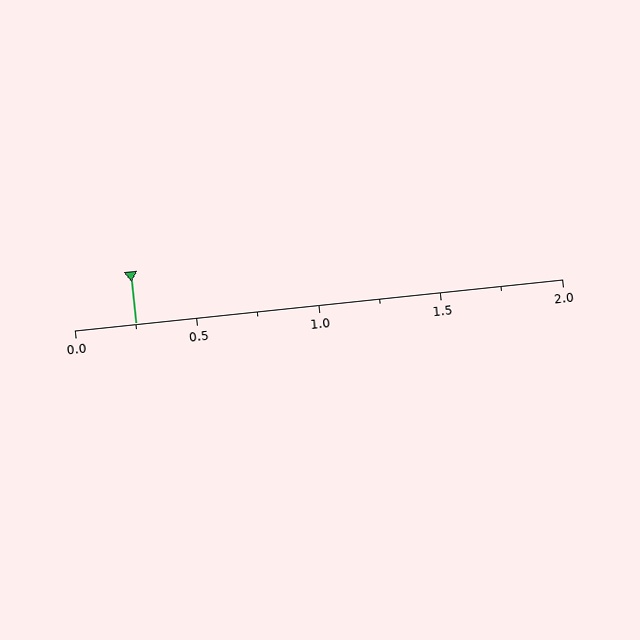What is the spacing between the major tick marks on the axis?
The major ticks are spaced 0.5 apart.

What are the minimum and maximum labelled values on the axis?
The axis runs from 0.0 to 2.0.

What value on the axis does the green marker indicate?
The marker indicates approximately 0.25.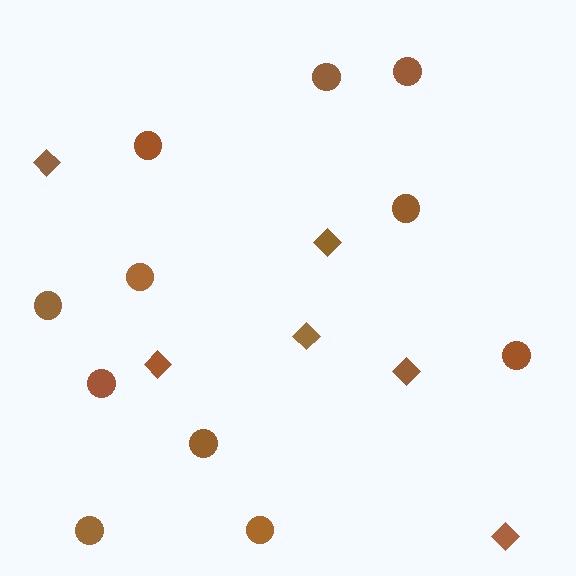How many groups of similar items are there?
There are 2 groups: one group of circles (11) and one group of diamonds (6).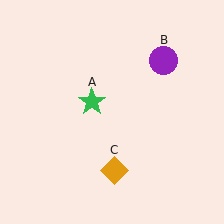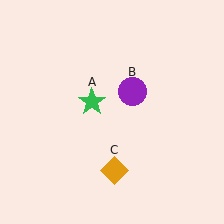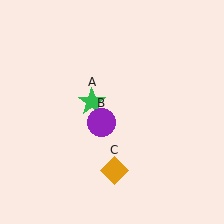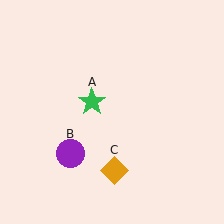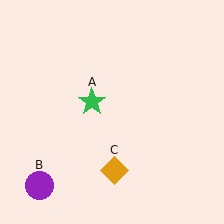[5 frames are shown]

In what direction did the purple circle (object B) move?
The purple circle (object B) moved down and to the left.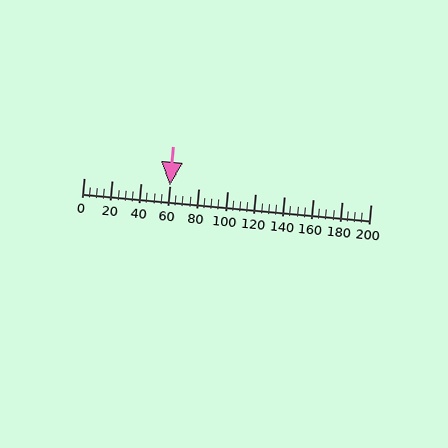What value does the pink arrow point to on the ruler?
The pink arrow points to approximately 60.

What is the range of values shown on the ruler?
The ruler shows values from 0 to 200.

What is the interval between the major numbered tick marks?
The major tick marks are spaced 20 units apart.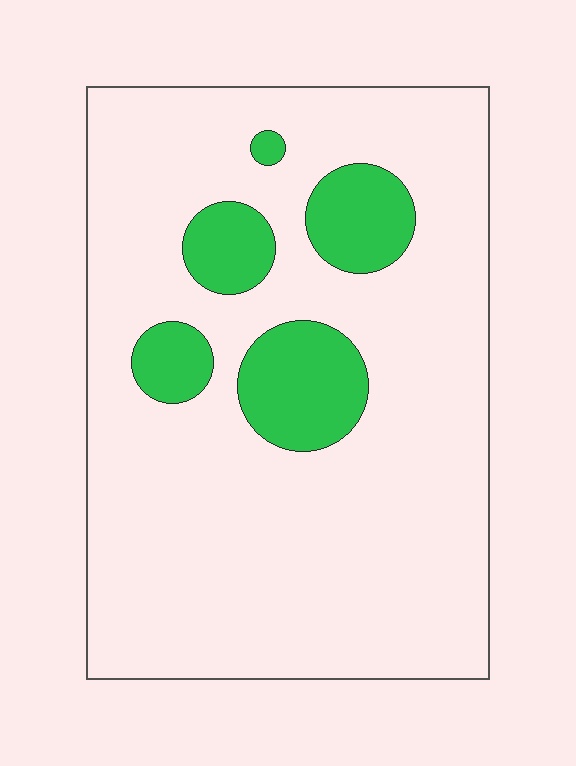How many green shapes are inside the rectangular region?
5.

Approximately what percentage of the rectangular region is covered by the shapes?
Approximately 15%.